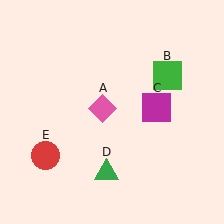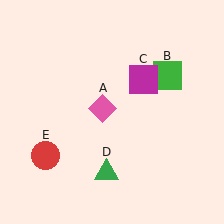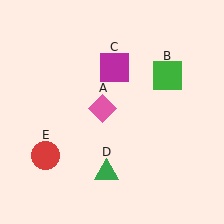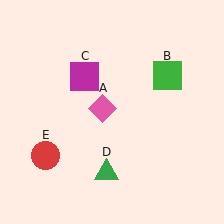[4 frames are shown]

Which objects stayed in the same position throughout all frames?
Pink diamond (object A) and green square (object B) and green triangle (object D) and red circle (object E) remained stationary.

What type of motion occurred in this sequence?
The magenta square (object C) rotated counterclockwise around the center of the scene.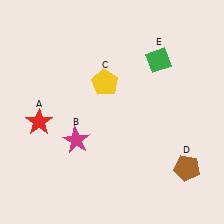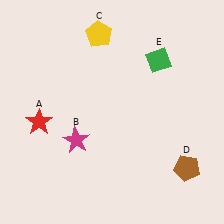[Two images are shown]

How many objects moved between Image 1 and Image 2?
1 object moved between the two images.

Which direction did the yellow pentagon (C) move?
The yellow pentagon (C) moved up.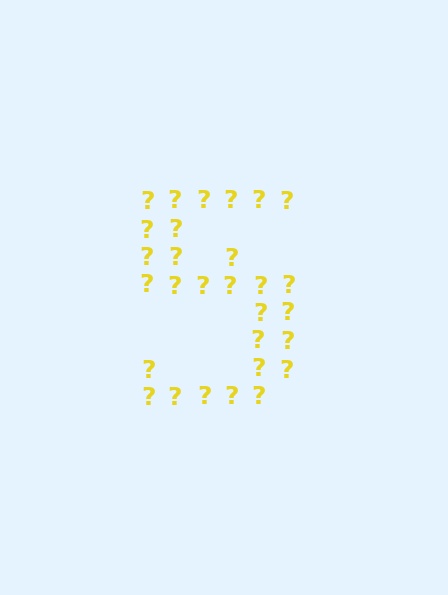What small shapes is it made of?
It is made of small question marks.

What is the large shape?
The large shape is the digit 5.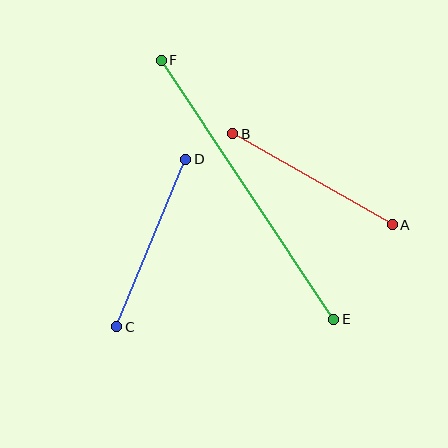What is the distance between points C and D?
The distance is approximately 181 pixels.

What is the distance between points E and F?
The distance is approximately 311 pixels.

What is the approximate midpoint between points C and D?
The midpoint is at approximately (151, 243) pixels.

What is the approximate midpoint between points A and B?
The midpoint is at approximately (312, 179) pixels.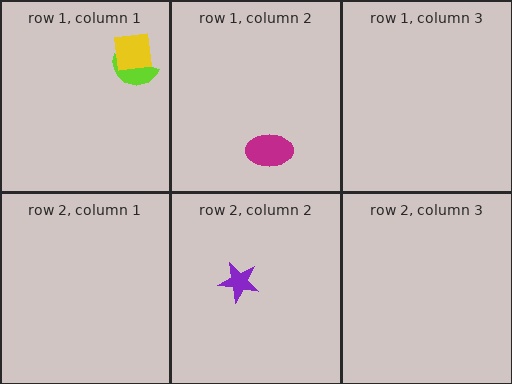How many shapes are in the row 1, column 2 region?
1.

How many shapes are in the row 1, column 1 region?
2.